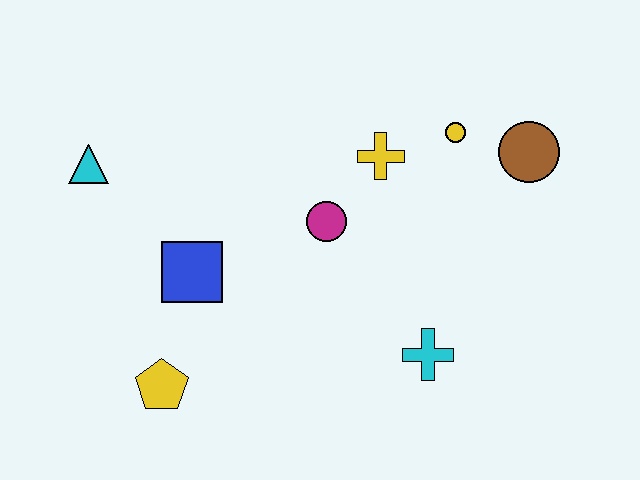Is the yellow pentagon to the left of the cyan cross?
Yes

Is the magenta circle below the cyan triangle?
Yes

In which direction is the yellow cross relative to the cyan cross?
The yellow cross is above the cyan cross.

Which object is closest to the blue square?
The yellow pentagon is closest to the blue square.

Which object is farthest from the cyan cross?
The cyan triangle is farthest from the cyan cross.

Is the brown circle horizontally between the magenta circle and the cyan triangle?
No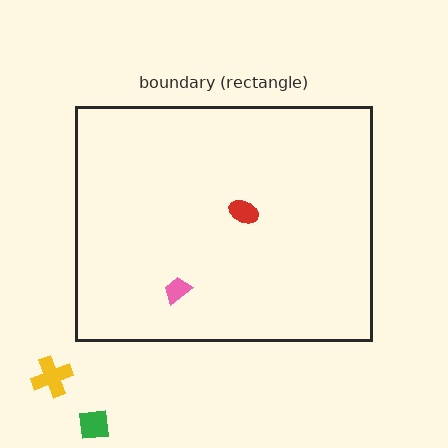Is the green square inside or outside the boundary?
Outside.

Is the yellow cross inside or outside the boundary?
Outside.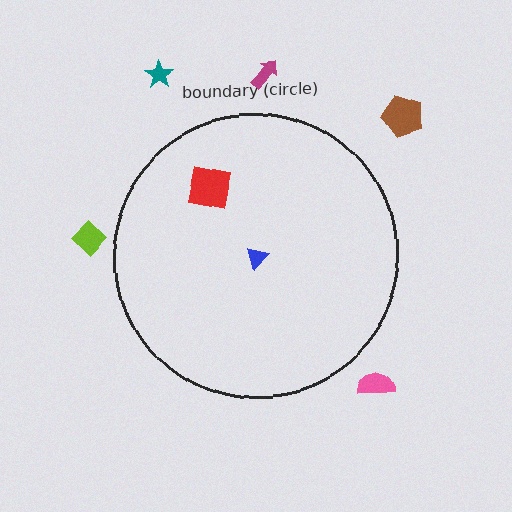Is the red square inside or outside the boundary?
Inside.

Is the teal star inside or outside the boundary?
Outside.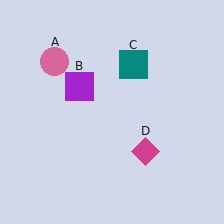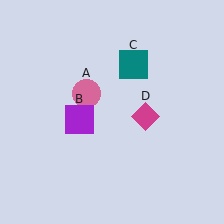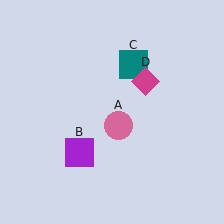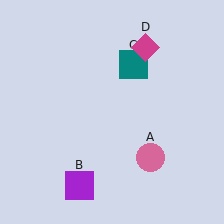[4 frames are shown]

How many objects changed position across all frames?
3 objects changed position: pink circle (object A), purple square (object B), magenta diamond (object D).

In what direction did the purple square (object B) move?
The purple square (object B) moved down.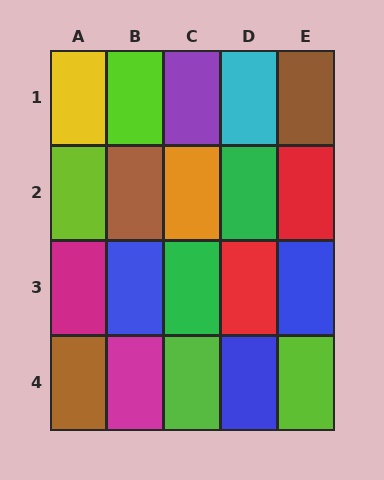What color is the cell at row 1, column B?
Lime.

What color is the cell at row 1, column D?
Cyan.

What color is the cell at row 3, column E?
Blue.